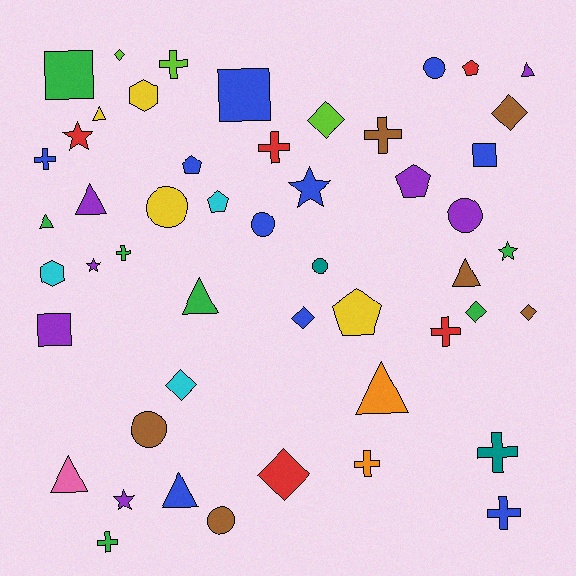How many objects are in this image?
There are 50 objects.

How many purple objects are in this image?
There are 7 purple objects.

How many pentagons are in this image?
There are 5 pentagons.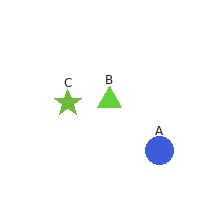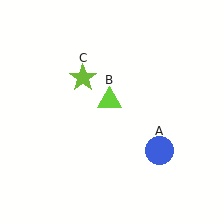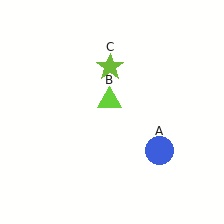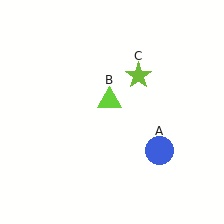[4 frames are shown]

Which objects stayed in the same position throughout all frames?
Blue circle (object A) and lime triangle (object B) remained stationary.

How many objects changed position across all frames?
1 object changed position: lime star (object C).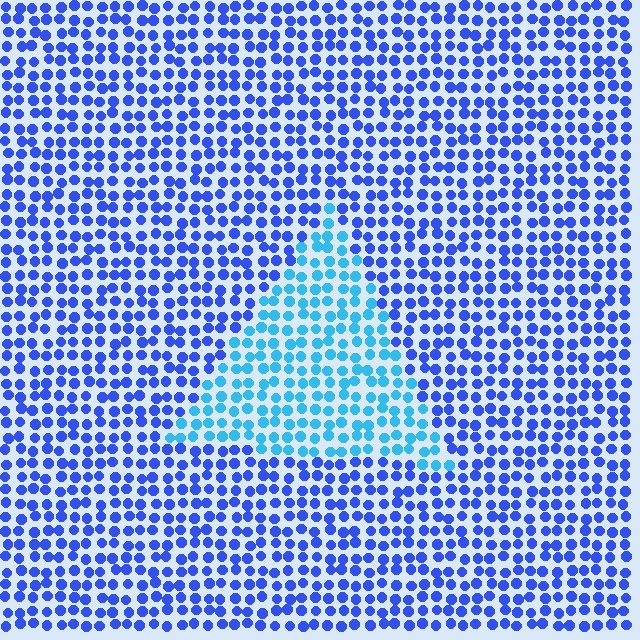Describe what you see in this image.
The image is filled with small blue elements in a uniform arrangement. A triangle-shaped region is visible where the elements are tinted to a slightly different hue, forming a subtle color boundary.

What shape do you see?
I see a triangle.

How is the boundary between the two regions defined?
The boundary is defined purely by a slight shift in hue (about 36 degrees). Spacing, size, and orientation are identical on both sides.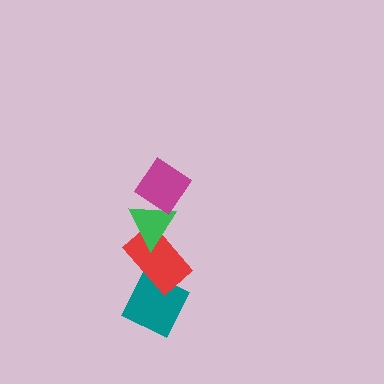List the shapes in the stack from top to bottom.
From top to bottom: the magenta diamond, the green triangle, the red rectangle, the teal diamond.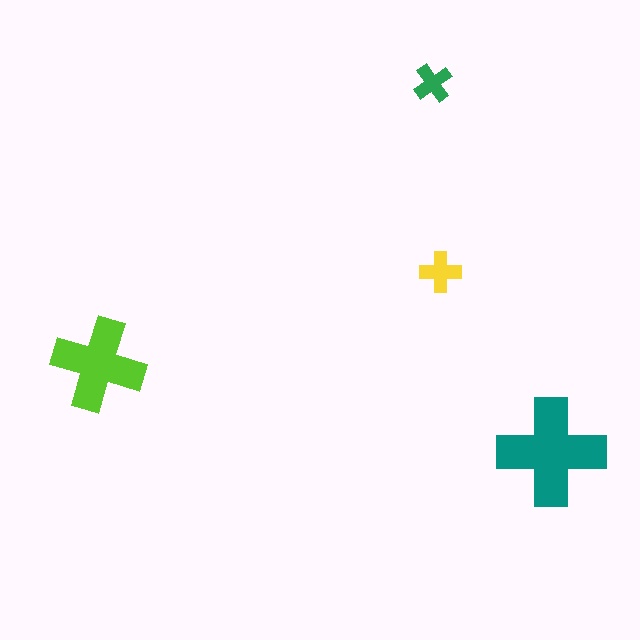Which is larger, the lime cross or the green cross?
The lime one.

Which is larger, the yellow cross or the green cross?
The yellow one.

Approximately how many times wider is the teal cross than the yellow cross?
About 2.5 times wider.